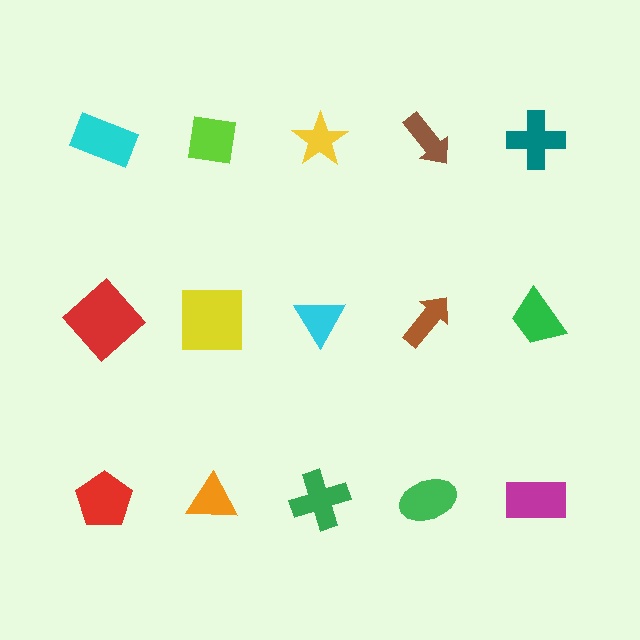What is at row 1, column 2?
A lime square.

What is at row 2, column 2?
A yellow square.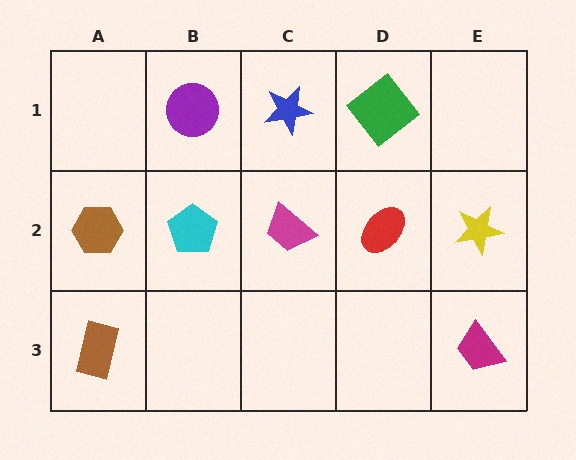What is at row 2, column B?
A cyan pentagon.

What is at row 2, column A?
A brown hexagon.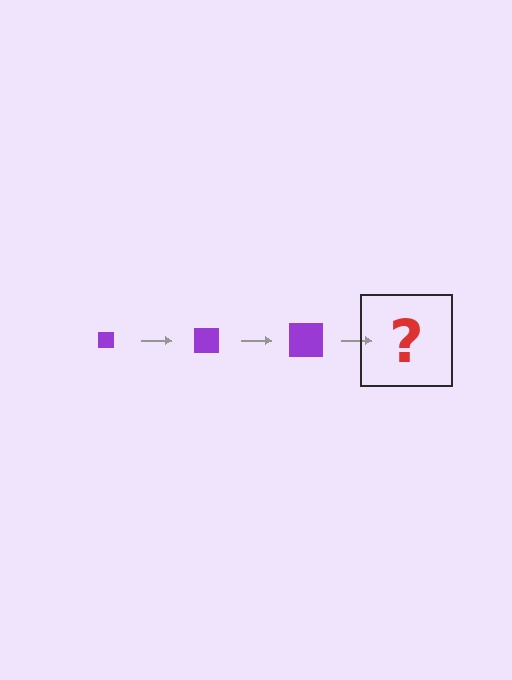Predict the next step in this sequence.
The next step is a purple square, larger than the previous one.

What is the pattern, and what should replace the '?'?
The pattern is that the square gets progressively larger each step. The '?' should be a purple square, larger than the previous one.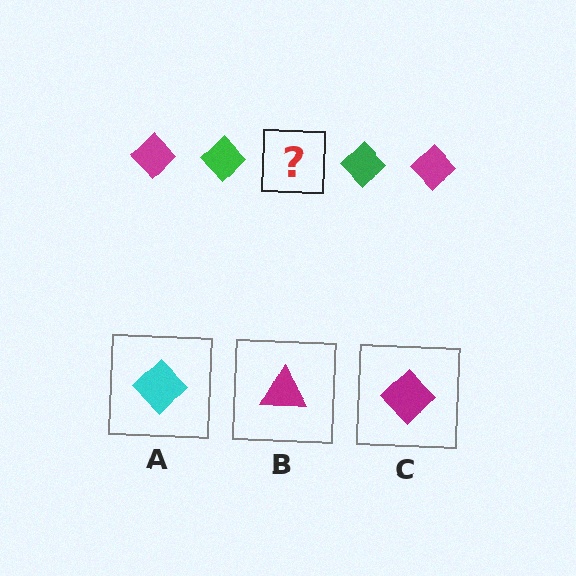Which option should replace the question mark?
Option C.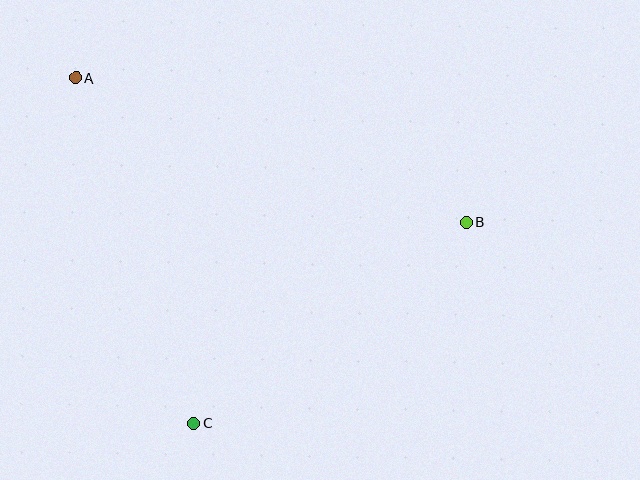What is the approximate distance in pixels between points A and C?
The distance between A and C is approximately 365 pixels.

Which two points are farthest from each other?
Points A and B are farthest from each other.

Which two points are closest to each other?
Points B and C are closest to each other.